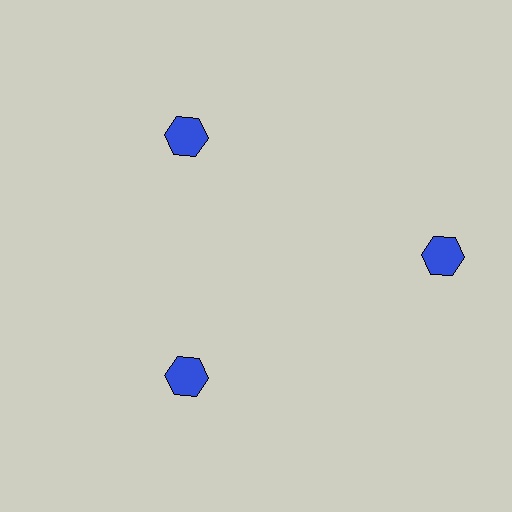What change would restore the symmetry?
The symmetry would be restored by moving it inward, back onto the ring so that all 3 hexagons sit at equal angles and equal distance from the center.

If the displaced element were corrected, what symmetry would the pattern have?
It would have 3-fold rotational symmetry — the pattern would map onto itself every 120 degrees.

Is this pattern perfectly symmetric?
No. The 3 blue hexagons are arranged in a ring, but one element near the 3 o'clock position is pushed outward from the center, breaking the 3-fold rotational symmetry.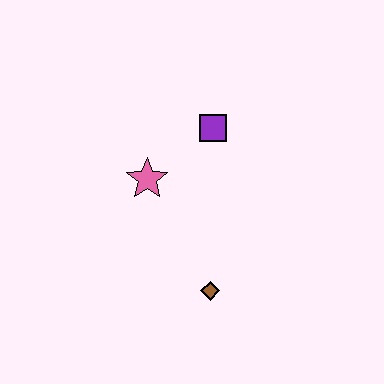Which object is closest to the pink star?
The purple square is closest to the pink star.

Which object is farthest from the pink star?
The brown diamond is farthest from the pink star.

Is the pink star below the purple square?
Yes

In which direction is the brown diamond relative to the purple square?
The brown diamond is below the purple square.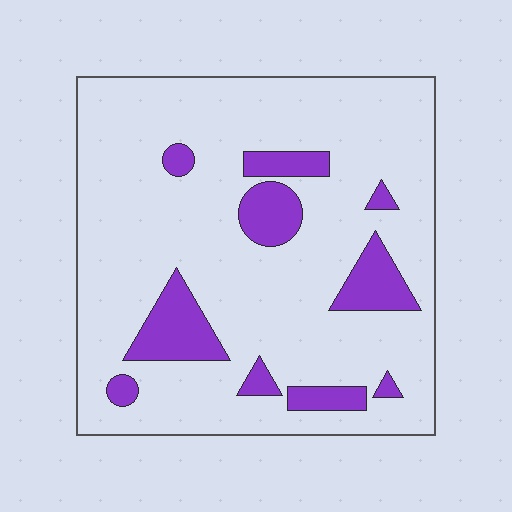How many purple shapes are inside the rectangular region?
10.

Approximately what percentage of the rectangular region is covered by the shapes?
Approximately 15%.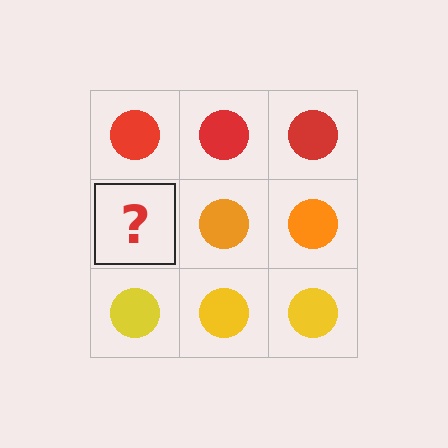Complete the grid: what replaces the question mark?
The question mark should be replaced with an orange circle.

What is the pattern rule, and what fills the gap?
The rule is that each row has a consistent color. The gap should be filled with an orange circle.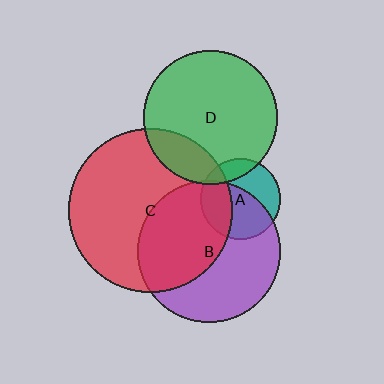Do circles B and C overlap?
Yes.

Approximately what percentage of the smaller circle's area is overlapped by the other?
Approximately 50%.